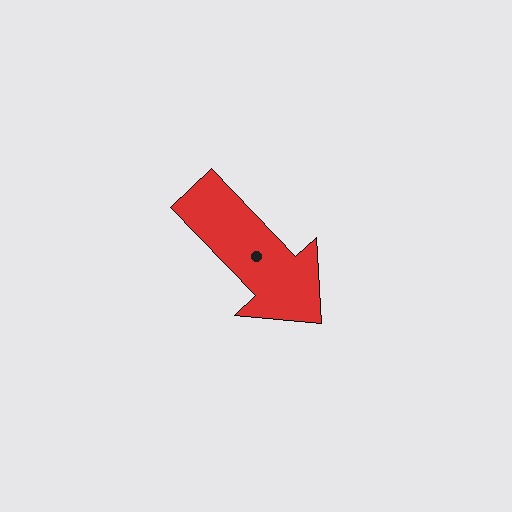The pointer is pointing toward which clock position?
Roughly 5 o'clock.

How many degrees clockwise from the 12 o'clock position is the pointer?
Approximately 136 degrees.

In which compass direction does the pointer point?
Southeast.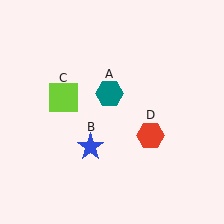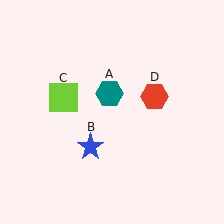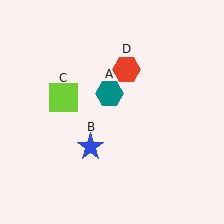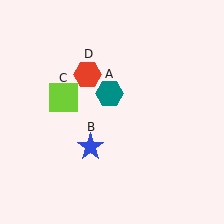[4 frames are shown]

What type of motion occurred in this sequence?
The red hexagon (object D) rotated counterclockwise around the center of the scene.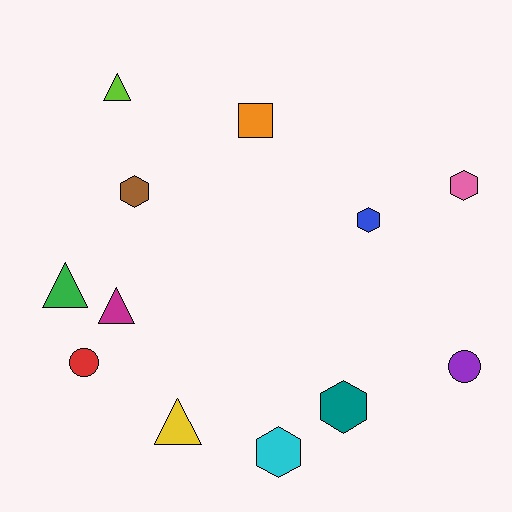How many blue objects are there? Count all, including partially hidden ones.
There is 1 blue object.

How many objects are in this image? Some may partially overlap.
There are 12 objects.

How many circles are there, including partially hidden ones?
There are 2 circles.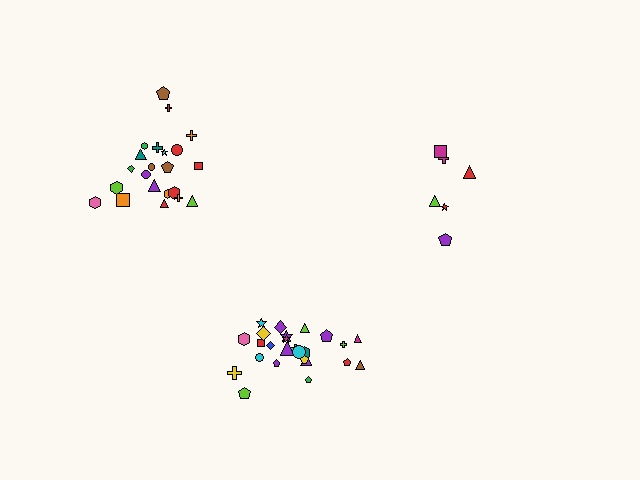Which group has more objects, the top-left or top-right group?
The top-left group.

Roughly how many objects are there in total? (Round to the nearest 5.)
Roughly 55 objects in total.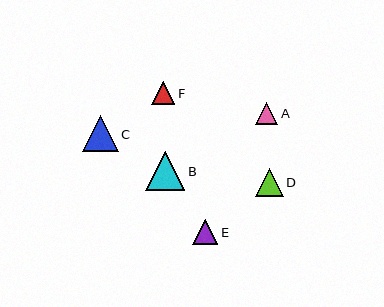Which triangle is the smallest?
Triangle A is the smallest with a size of approximately 22 pixels.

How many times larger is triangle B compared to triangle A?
Triangle B is approximately 1.8 times the size of triangle A.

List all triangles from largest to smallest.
From largest to smallest: B, C, D, E, F, A.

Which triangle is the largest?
Triangle B is the largest with a size of approximately 39 pixels.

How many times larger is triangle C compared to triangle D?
Triangle C is approximately 1.3 times the size of triangle D.